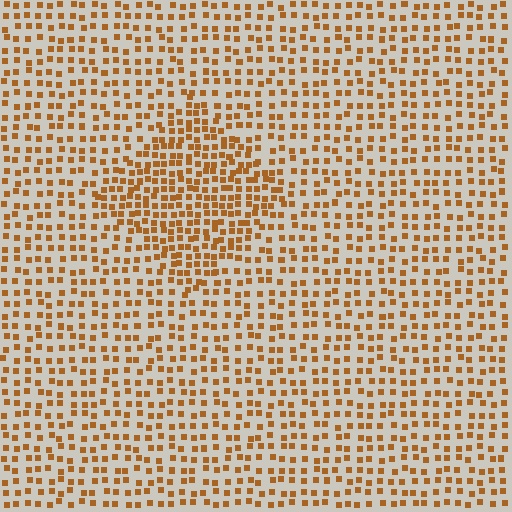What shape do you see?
I see a diamond.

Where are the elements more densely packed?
The elements are more densely packed inside the diamond boundary.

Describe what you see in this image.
The image contains small brown elements arranged at two different densities. A diamond-shaped region is visible where the elements are more densely packed than the surrounding area.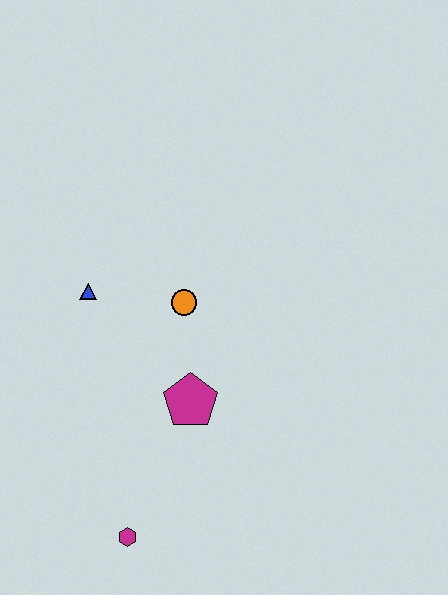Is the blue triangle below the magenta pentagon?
No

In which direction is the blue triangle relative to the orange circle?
The blue triangle is to the left of the orange circle.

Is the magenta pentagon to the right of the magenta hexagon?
Yes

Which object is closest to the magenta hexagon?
The magenta pentagon is closest to the magenta hexagon.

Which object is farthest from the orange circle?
The magenta hexagon is farthest from the orange circle.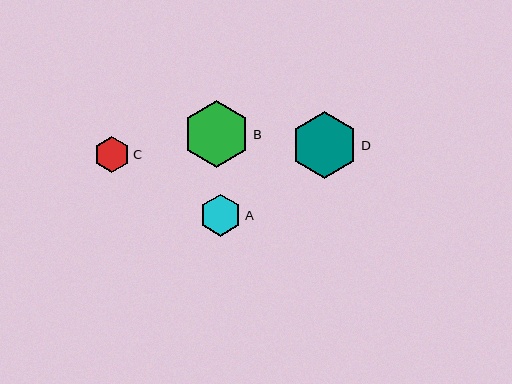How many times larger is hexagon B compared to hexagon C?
Hexagon B is approximately 1.9 times the size of hexagon C.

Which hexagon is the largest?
Hexagon B is the largest with a size of approximately 67 pixels.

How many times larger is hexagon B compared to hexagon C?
Hexagon B is approximately 1.9 times the size of hexagon C.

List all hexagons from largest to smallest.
From largest to smallest: B, D, A, C.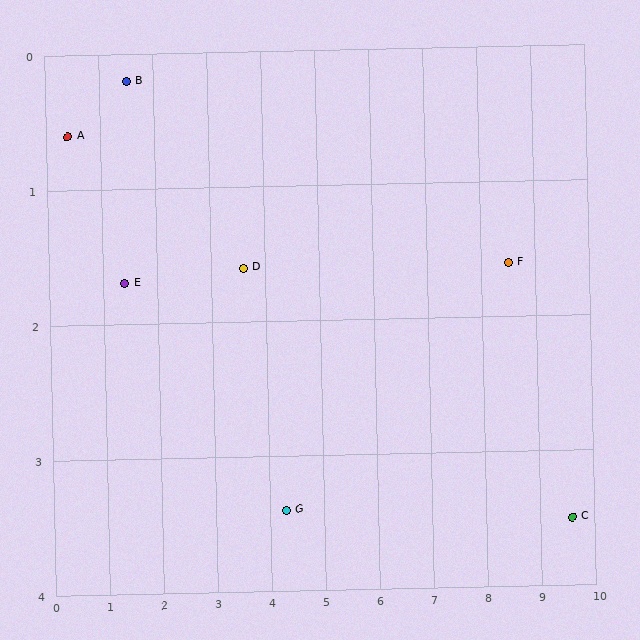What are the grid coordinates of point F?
Point F is at approximately (8.5, 1.6).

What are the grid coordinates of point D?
Point D is at approximately (3.6, 1.6).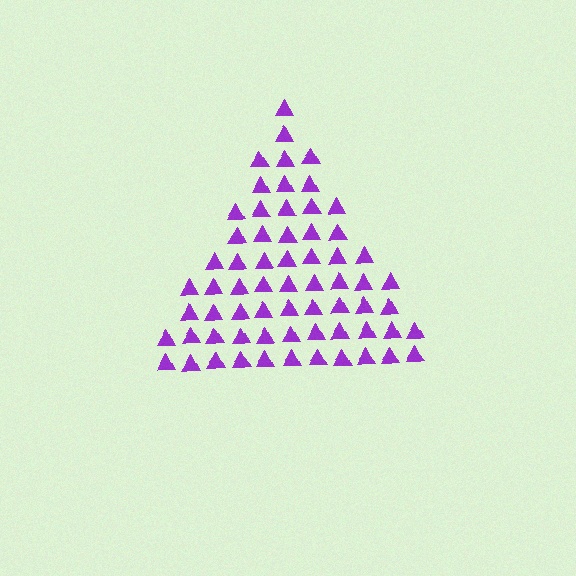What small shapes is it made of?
It is made of small triangles.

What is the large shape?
The large shape is a triangle.